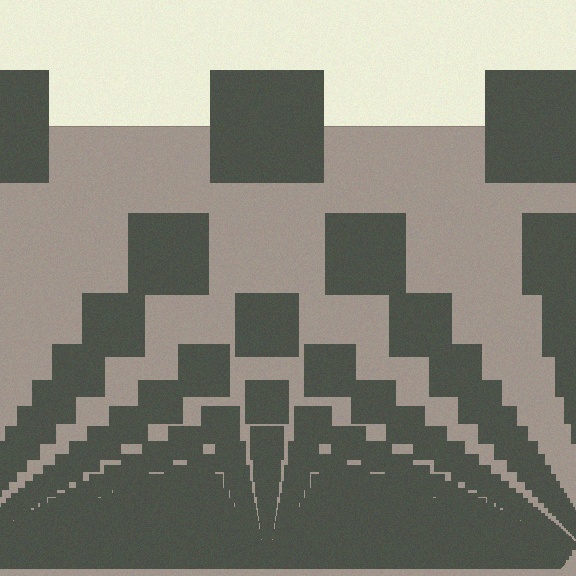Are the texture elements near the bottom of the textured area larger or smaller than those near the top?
Smaller. The gradient is inverted — elements near the bottom are smaller and denser.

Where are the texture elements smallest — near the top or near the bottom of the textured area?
Near the bottom.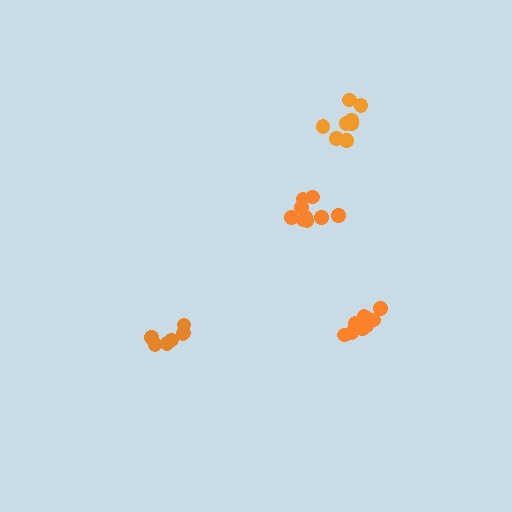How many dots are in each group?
Group 1: 10 dots, Group 2: 9 dots, Group 3: 8 dots, Group 4: 7 dots (34 total).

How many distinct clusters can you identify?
There are 4 distinct clusters.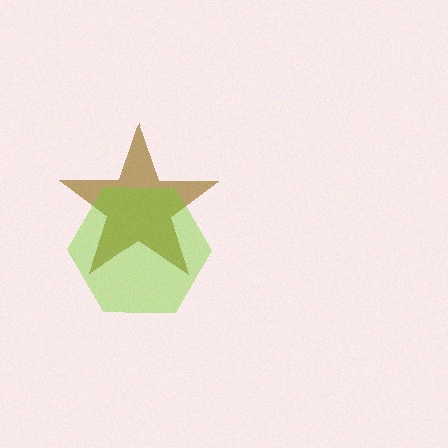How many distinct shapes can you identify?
There are 2 distinct shapes: a brown star, a lime hexagon.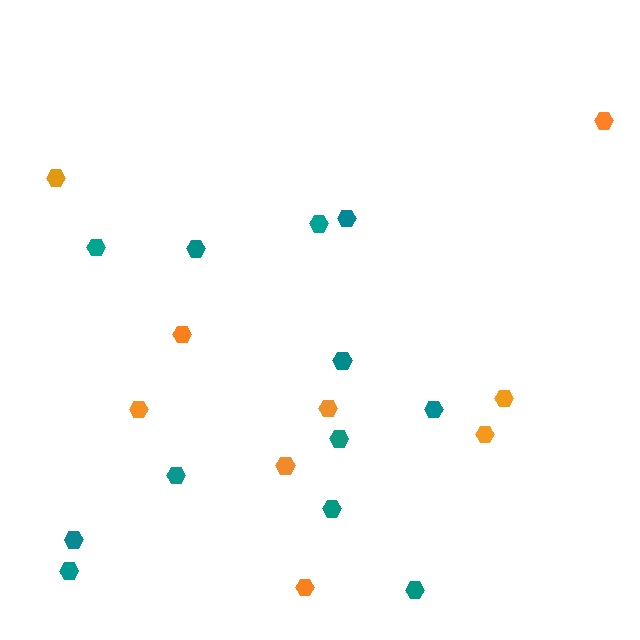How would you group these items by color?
There are 2 groups: one group of orange hexagons (9) and one group of teal hexagons (12).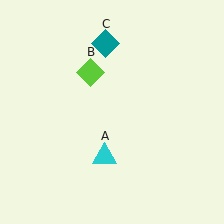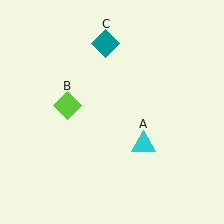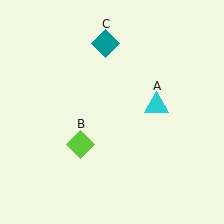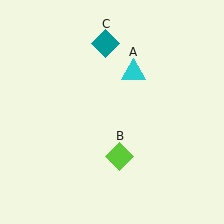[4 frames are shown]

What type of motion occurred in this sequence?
The cyan triangle (object A), lime diamond (object B) rotated counterclockwise around the center of the scene.